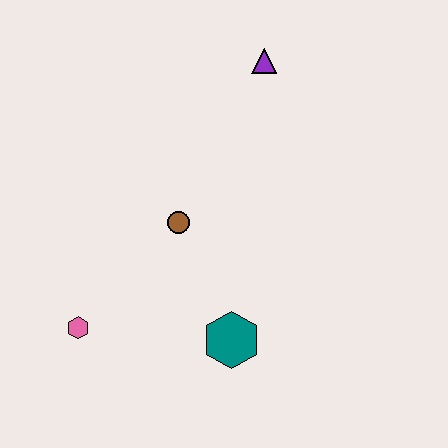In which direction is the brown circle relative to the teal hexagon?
The brown circle is above the teal hexagon.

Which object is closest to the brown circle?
The teal hexagon is closest to the brown circle.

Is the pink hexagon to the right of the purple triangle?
No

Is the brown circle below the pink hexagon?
No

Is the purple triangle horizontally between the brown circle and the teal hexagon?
No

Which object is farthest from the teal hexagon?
The purple triangle is farthest from the teal hexagon.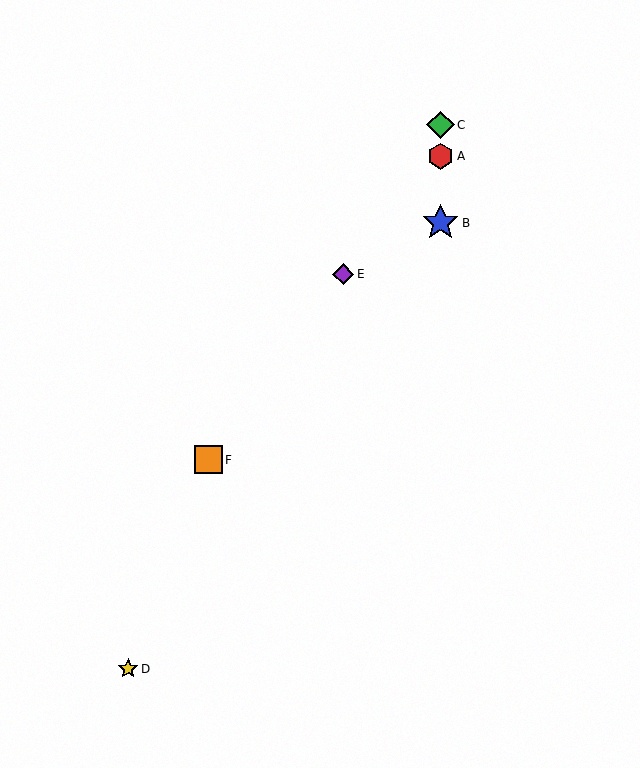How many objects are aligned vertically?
3 objects (A, B, C) are aligned vertically.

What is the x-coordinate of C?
Object C is at x≈441.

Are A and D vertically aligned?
No, A is at x≈441 and D is at x≈128.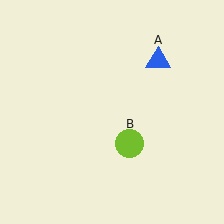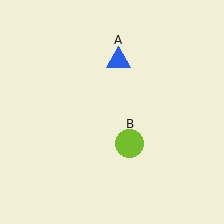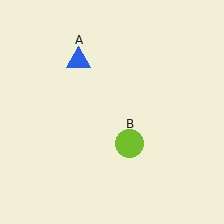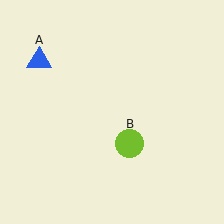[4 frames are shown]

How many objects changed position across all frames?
1 object changed position: blue triangle (object A).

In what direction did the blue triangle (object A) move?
The blue triangle (object A) moved left.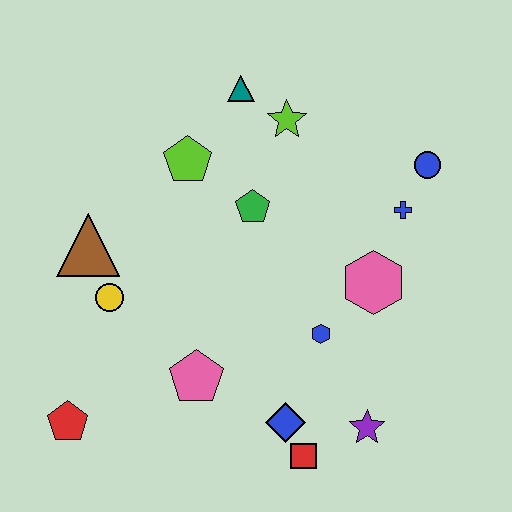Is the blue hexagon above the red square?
Yes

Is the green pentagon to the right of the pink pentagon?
Yes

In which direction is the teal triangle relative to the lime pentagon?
The teal triangle is above the lime pentagon.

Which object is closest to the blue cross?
The blue circle is closest to the blue cross.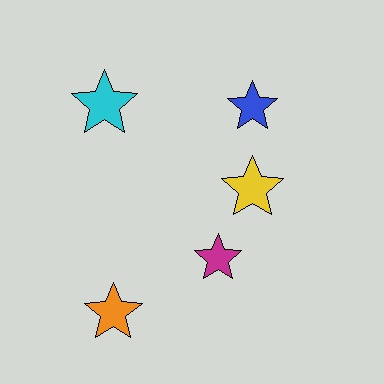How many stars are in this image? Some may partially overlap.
There are 5 stars.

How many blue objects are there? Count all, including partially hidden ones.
There is 1 blue object.